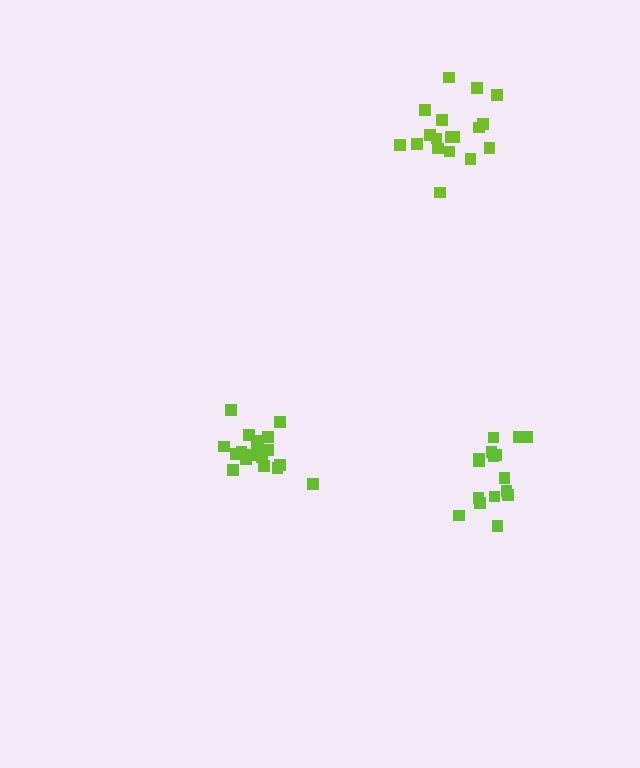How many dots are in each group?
Group 1: 20 dots, Group 2: 16 dots, Group 3: 18 dots (54 total).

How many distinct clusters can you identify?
There are 3 distinct clusters.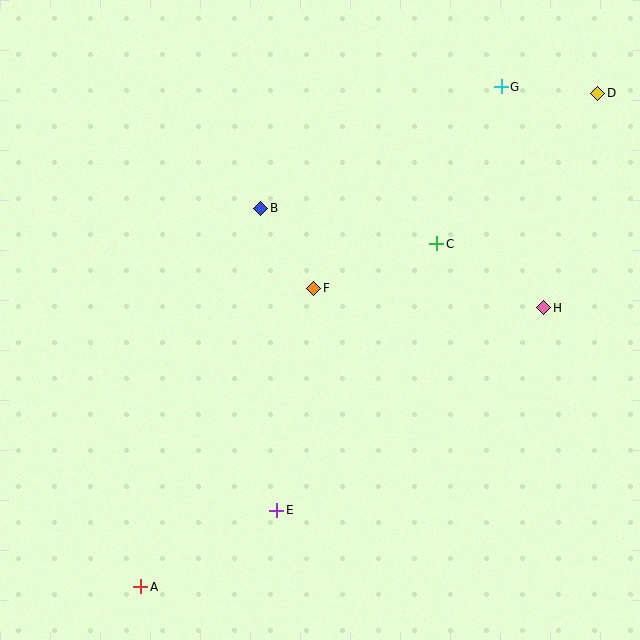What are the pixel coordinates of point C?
Point C is at (437, 244).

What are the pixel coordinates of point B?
Point B is at (261, 208).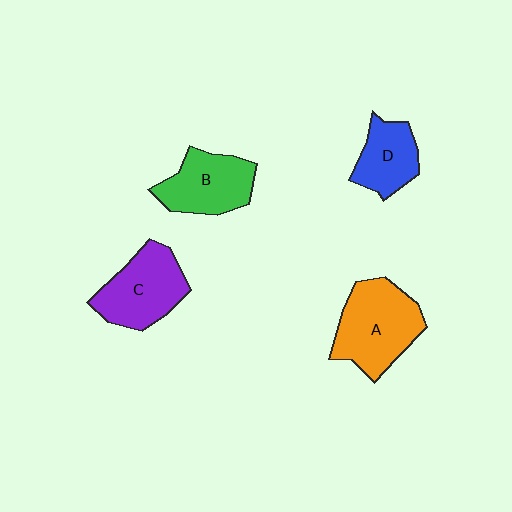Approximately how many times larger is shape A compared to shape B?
Approximately 1.3 times.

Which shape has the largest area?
Shape A (orange).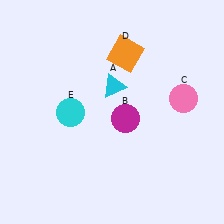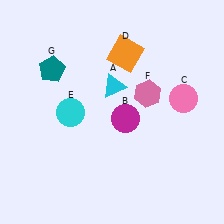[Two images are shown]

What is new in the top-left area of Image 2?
A teal pentagon (G) was added in the top-left area of Image 2.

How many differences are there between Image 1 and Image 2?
There are 2 differences between the two images.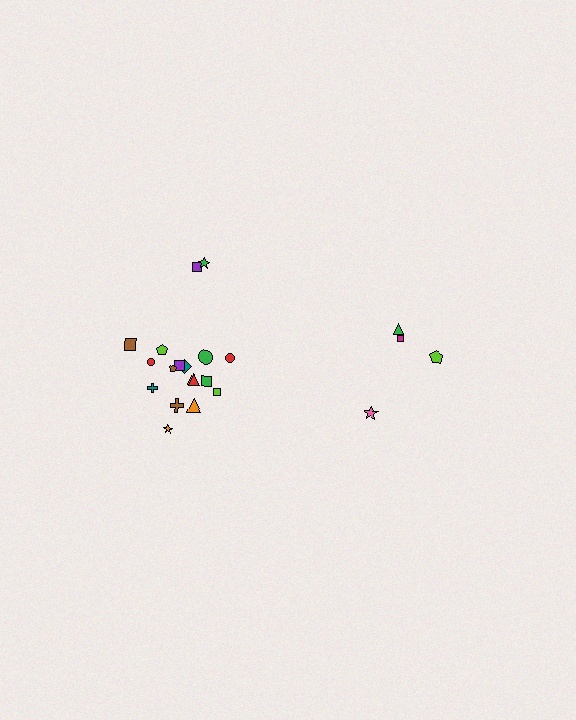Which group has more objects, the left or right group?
The left group.